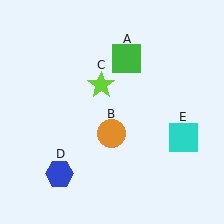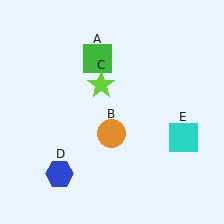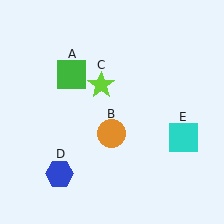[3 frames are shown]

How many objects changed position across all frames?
1 object changed position: green square (object A).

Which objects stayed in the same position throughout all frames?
Orange circle (object B) and lime star (object C) and blue hexagon (object D) and cyan square (object E) remained stationary.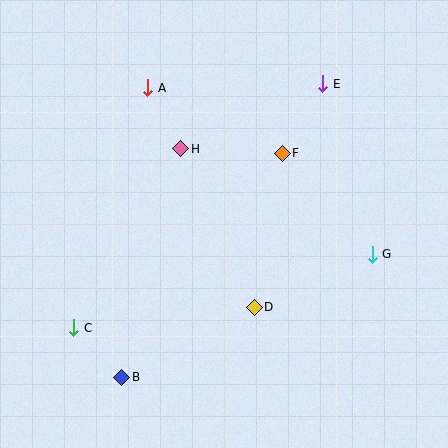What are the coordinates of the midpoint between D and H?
The midpoint between D and H is at (218, 228).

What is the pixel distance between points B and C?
The distance between B and C is 69 pixels.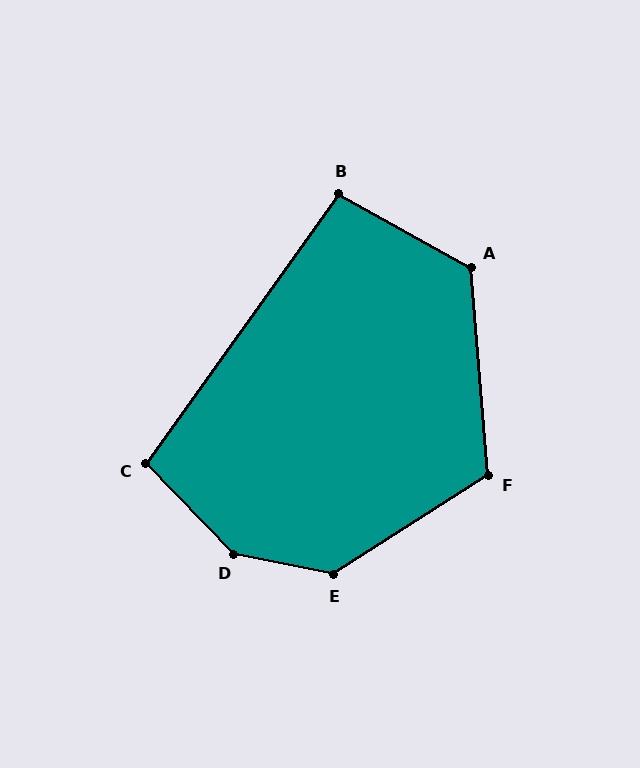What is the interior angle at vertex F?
Approximately 118 degrees (obtuse).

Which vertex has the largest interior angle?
D, at approximately 145 degrees.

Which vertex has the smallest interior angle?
B, at approximately 97 degrees.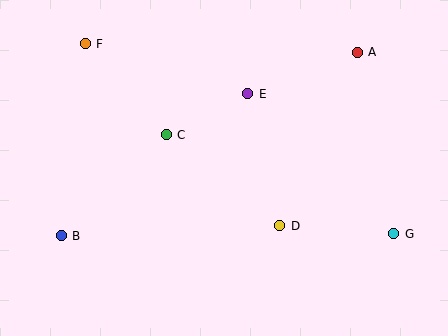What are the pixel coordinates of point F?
Point F is at (85, 44).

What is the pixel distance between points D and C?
The distance between D and C is 146 pixels.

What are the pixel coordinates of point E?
Point E is at (248, 94).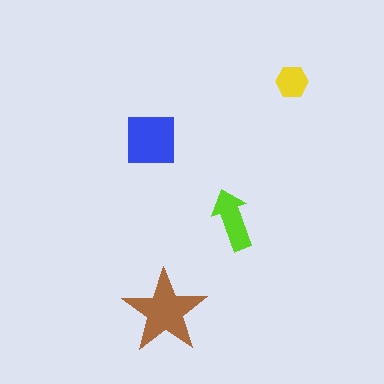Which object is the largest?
The brown star.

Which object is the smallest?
The yellow hexagon.